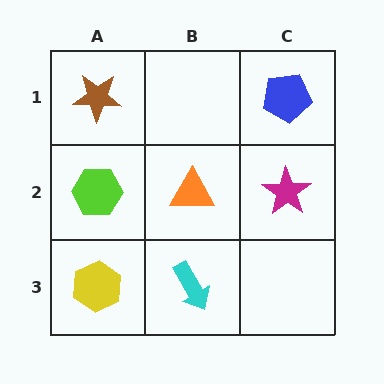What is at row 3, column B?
A cyan arrow.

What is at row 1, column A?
A brown star.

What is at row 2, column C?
A magenta star.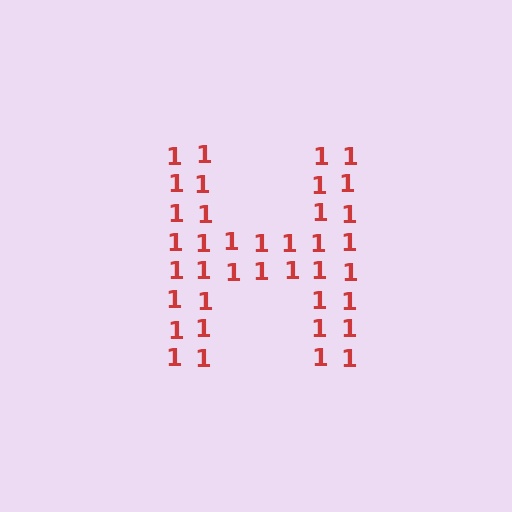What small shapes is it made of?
It is made of small digit 1's.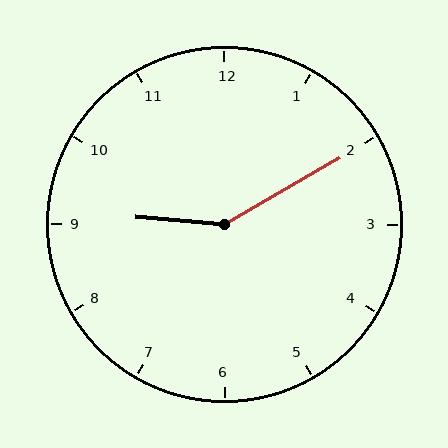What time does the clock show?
9:10.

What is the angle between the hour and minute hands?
Approximately 145 degrees.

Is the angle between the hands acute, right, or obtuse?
It is obtuse.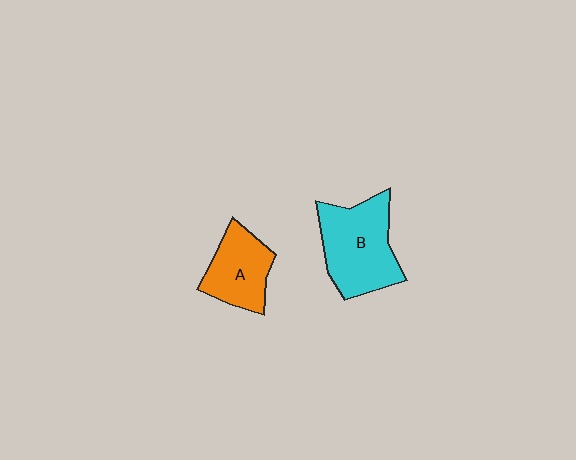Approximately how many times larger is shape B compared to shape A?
Approximately 1.5 times.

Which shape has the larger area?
Shape B (cyan).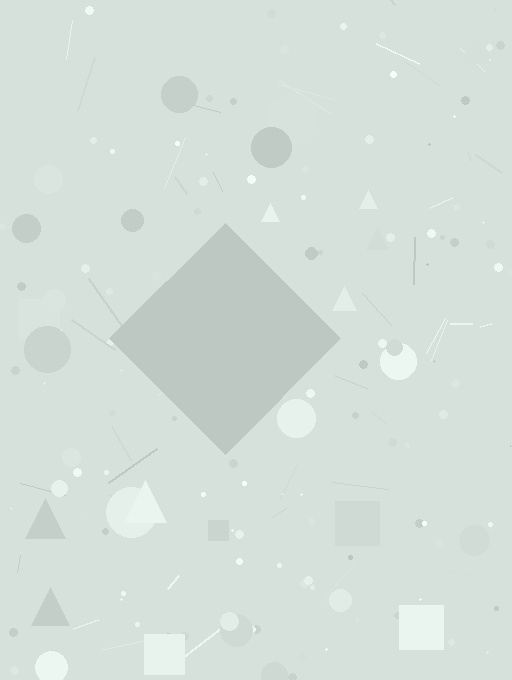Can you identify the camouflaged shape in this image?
The camouflaged shape is a diamond.